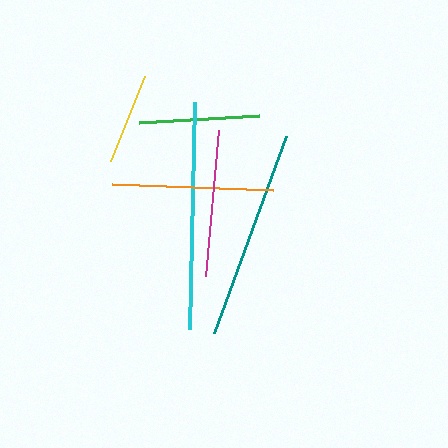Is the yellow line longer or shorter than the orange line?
The orange line is longer than the yellow line.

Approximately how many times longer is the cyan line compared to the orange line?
The cyan line is approximately 1.4 times the length of the orange line.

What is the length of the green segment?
The green segment is approximately 120 pixels long.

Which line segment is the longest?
The cyan line is the longest at approximately 228 pixels.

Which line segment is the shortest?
The yellow line is the shortest at approximately 92 pixels.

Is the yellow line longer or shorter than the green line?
The green line is longer than the yellow line.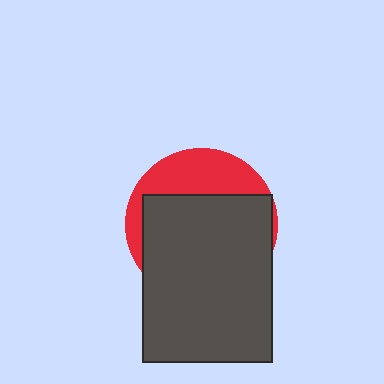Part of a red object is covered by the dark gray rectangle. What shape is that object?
It is a circle.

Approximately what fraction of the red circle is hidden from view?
Roughly 69% of the red circle is hidden behind the dark gray rectangle.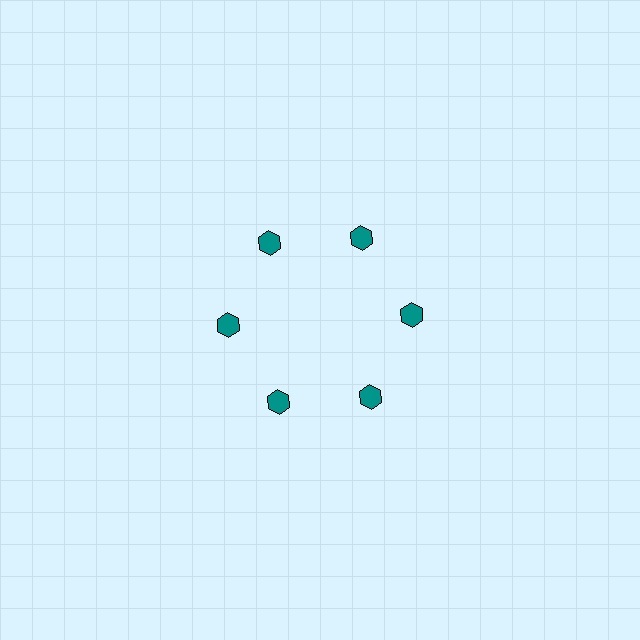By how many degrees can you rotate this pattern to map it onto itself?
The pattern maps onto itself every 60 degrees of rotation.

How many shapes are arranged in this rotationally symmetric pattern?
There are 6 shapes, arranged in 6 groups of 1.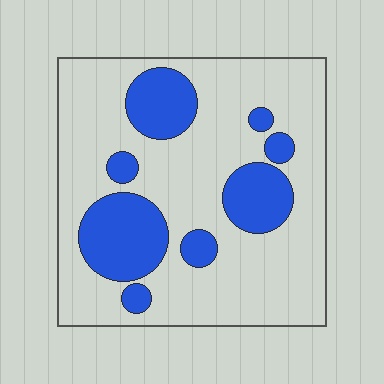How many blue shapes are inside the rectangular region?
8.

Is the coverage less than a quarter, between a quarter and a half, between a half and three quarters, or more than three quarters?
Between a quarter and a half.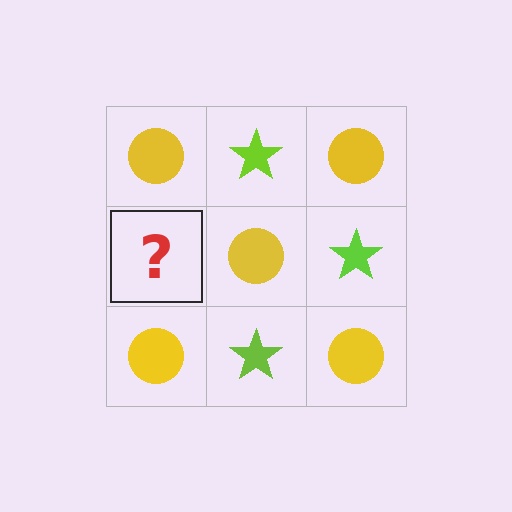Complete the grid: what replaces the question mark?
The question mark should be replaced with a lime star.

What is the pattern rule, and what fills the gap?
The rule is that it alternates yellow circle and lime star in a checkerboard pattern. The gap should be filled with a lime star.